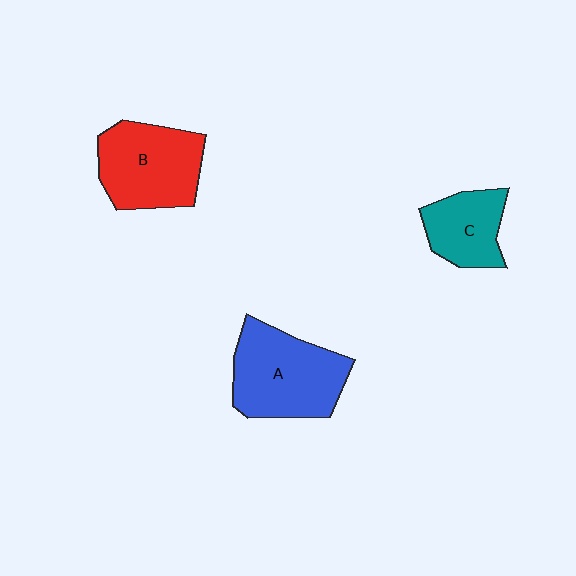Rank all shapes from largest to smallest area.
From largest to smallest: A (blue), B (red), C (teal).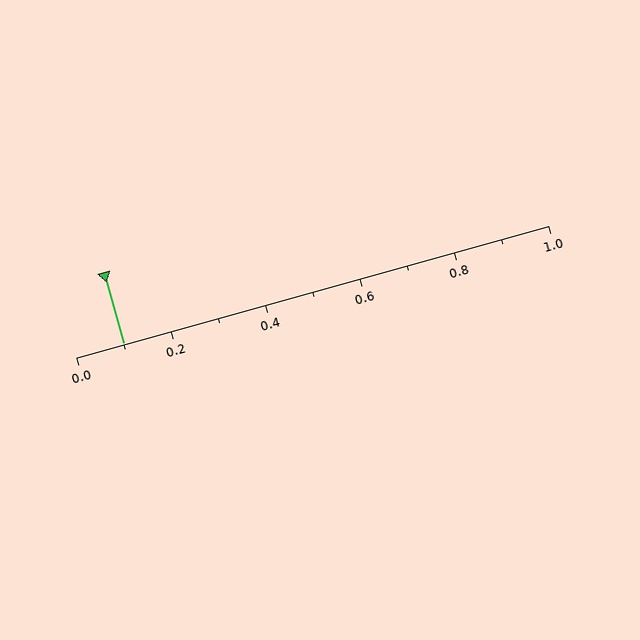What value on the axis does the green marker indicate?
The marker indicates approximately 0.1.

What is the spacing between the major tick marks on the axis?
The major ticks are spaced 0.2 apart.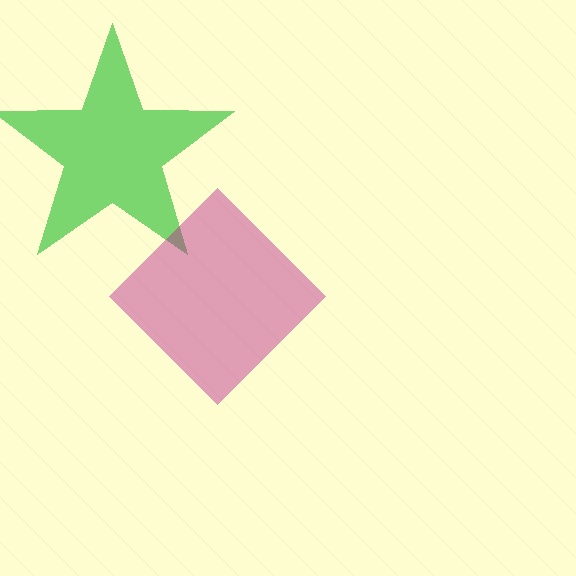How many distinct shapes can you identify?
There are 2 distinct shapes: a green star, a magenta diamond.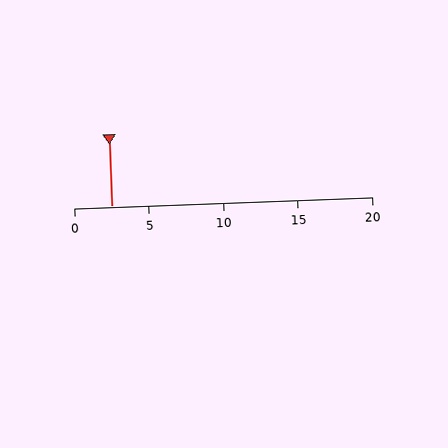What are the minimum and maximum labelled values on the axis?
The axis runs from 0 to 20.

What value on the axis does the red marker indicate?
The marker indicates approximately 2.5.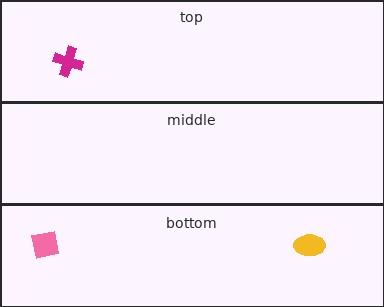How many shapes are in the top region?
1.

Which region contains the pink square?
The bottom region.